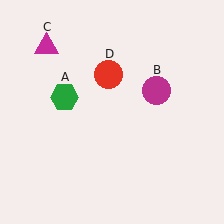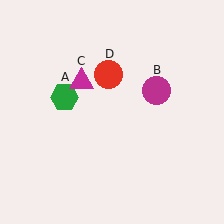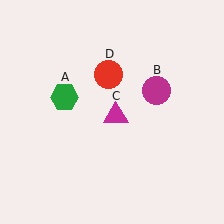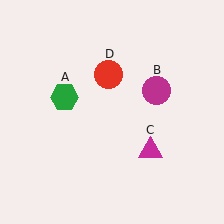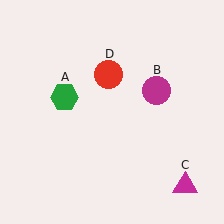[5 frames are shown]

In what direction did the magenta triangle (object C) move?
The magenta triangle (object C) moved down and to the right.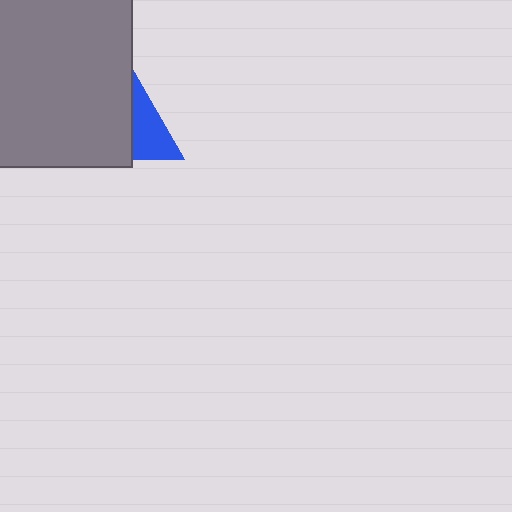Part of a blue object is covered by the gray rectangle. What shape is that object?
It is a triangle.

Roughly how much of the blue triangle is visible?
A small part of it is visible (roughly 35%).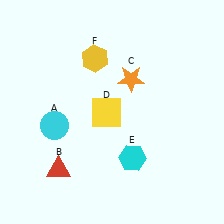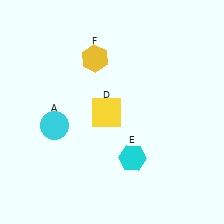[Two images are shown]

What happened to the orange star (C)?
The orange star (C) was removed in Image 2. It was in the top-right area of Image 1.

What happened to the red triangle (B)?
The red triangle (B) was removed in Image 2. It was in the bottom-left area of Image 1.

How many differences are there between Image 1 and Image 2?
There are 2 differences between the two images.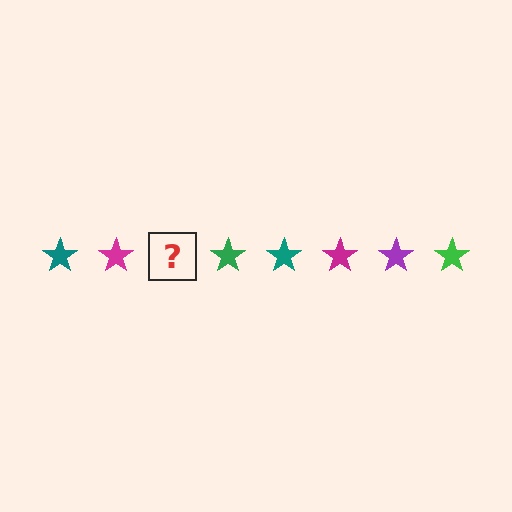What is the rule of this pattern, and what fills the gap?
The rule is that the pattern cycles through teal, magenta, purple, green stars. The gap should be filled with a purple star.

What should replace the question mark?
The question mark should be replaced with a purple star.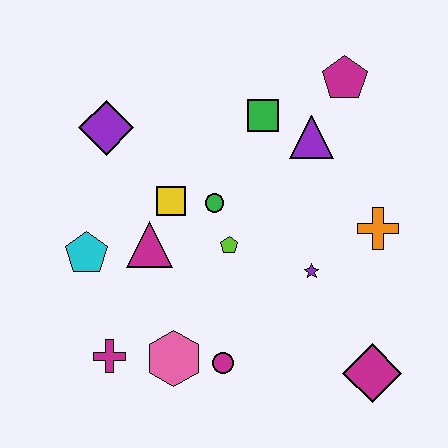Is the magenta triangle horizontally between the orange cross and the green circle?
No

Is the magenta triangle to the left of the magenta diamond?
Yes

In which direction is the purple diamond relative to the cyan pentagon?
The purple diamond is above the cyan pentagon.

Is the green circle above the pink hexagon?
Yes